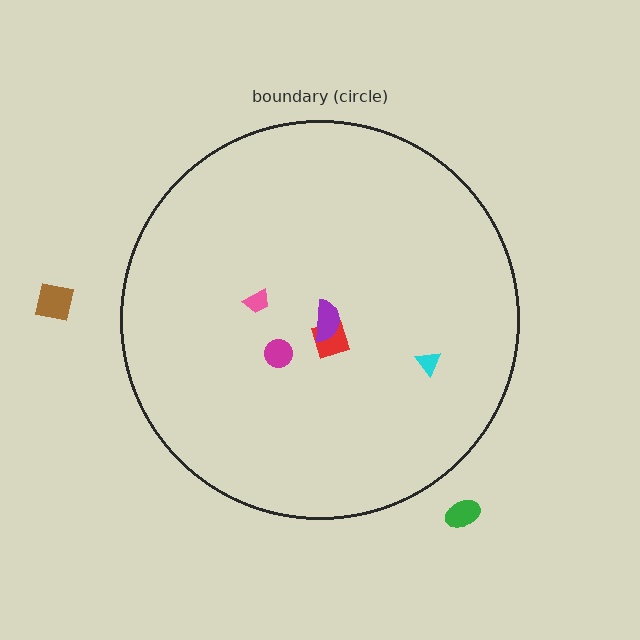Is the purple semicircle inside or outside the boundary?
Inside.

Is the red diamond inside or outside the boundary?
Inside.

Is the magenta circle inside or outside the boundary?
Inside.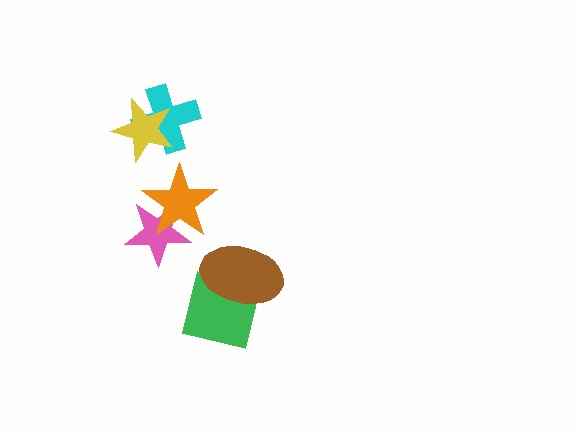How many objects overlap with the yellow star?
1 object overlaps with the yellow star.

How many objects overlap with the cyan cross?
1 object overlaps with the cyan cross.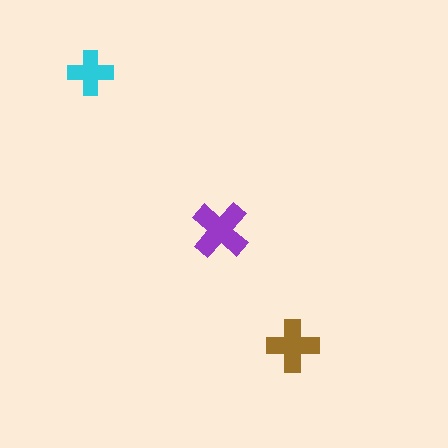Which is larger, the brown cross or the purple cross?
The purple one.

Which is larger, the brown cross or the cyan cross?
The brown one.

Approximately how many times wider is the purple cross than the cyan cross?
About 1.5 times wider.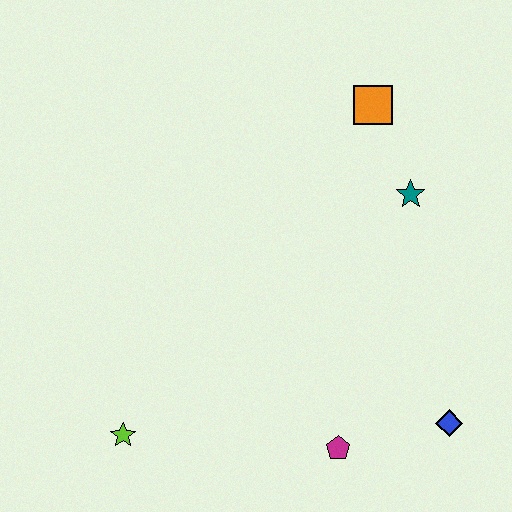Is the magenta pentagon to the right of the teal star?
No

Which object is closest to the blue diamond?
The magenta pentagon is closest to the blue diamond.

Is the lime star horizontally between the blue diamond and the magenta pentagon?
No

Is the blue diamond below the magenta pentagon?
No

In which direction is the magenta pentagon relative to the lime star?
The magenta pentagon is to the right of the lime star.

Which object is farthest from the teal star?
The lime star is farthest from the teal star.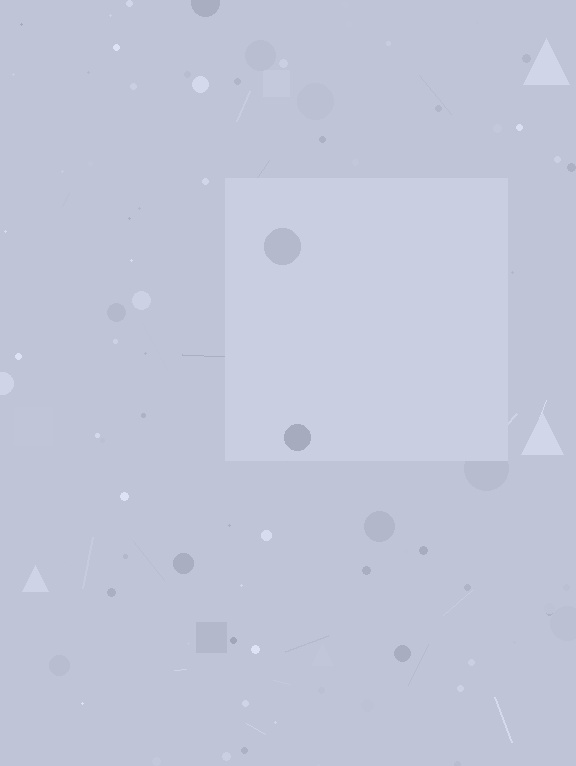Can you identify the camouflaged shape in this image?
The camouflaged shape is a square.